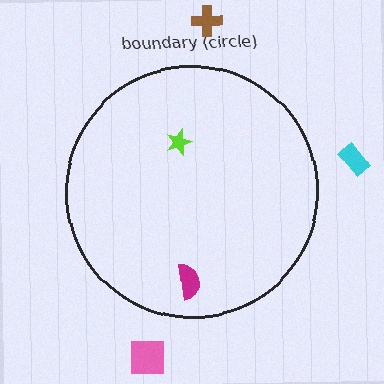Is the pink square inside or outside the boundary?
Outside.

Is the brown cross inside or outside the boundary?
Outside.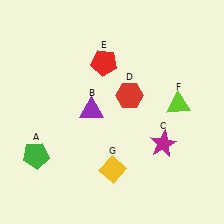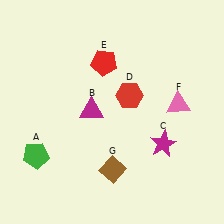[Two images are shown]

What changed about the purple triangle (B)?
In Image 1, B is purple. In Image 2, it changed to magenta.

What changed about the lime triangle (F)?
In Image 1, F is lime. In Image 2, it changed to pink.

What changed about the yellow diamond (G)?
In Image 1, G is yellow. In Image 2, it changed to brown.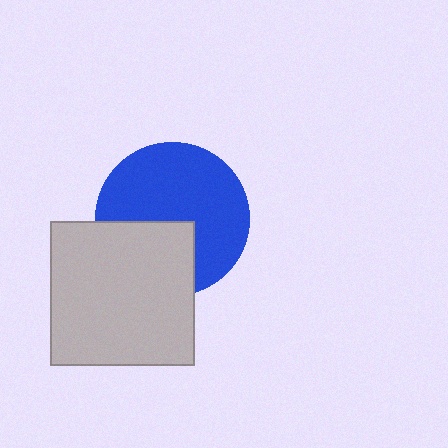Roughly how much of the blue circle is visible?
Most of it is visible (roughly 67%).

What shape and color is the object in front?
The object in front is a light gray square.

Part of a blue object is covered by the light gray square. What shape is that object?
It is a circle.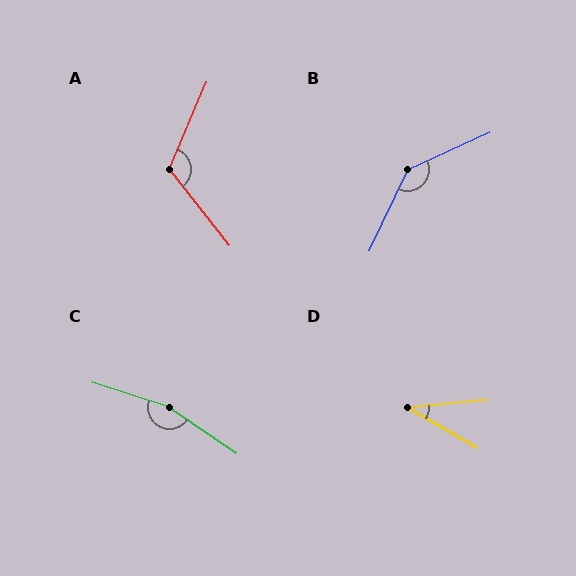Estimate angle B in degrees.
Approximately 140 degrees.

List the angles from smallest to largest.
D (36°), A (118°), B (140°), C (164°).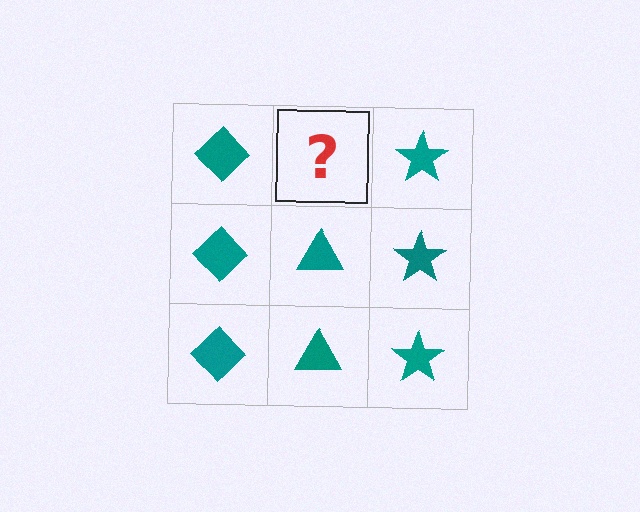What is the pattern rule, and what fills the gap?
The rule is that each column has a consistent shape. The gap should be filled with a teal triangle.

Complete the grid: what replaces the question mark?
The question mark should be replaced with a teal triangle.